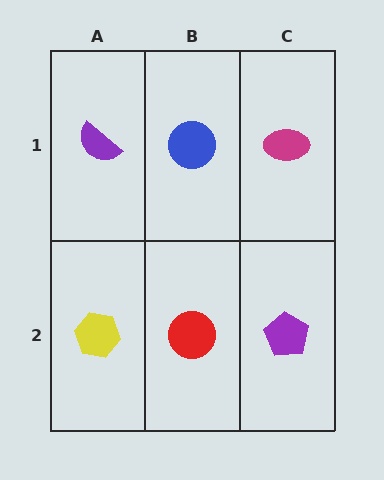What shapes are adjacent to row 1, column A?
A yellow hexagon (row 2, column A), a blue circle (row 1, column B).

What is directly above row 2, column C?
A magenta ellipse.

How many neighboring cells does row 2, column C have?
2.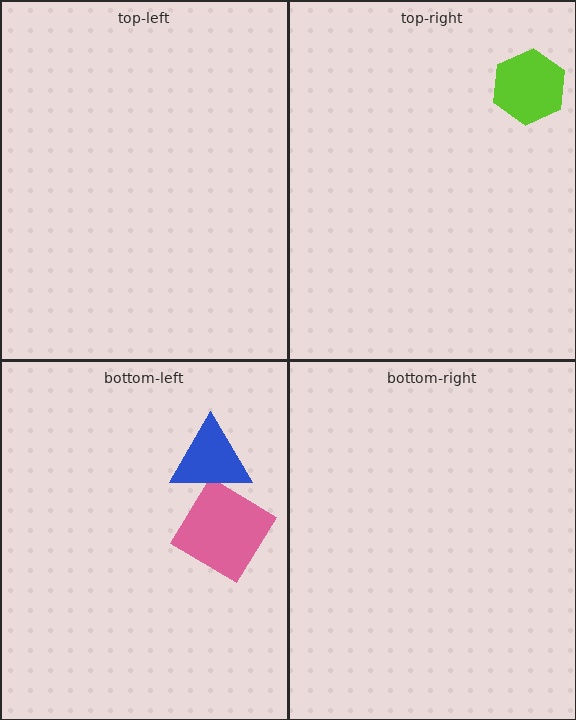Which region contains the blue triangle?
The bottom-left region.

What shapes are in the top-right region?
The lime hexagon.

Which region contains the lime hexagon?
The top-right region.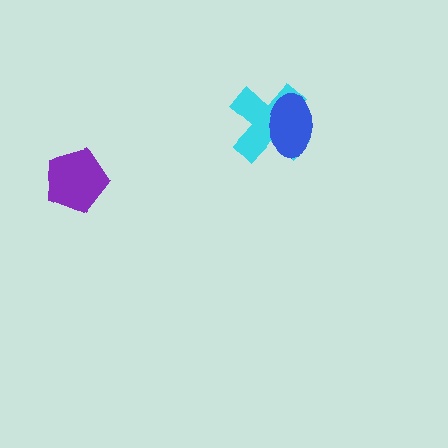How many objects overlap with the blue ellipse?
1 object overlaps with the blue ellipse.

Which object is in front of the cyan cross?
The blue ellipse is in front of the cyan cross.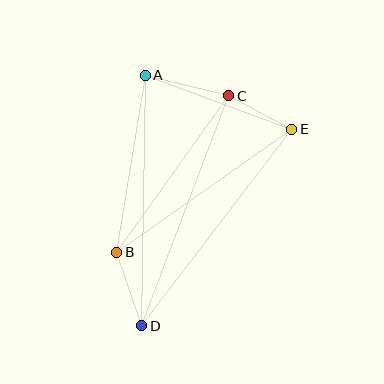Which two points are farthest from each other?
Points A and D are farthest from each other.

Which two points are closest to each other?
Points C and E are closest to each other.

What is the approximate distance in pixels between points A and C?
The distance between A and C is approximately 86 pixels.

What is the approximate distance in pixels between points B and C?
The distance between B and C is approximately 192 pixels.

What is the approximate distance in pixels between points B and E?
The distance between B and E is approximately 214 pixels.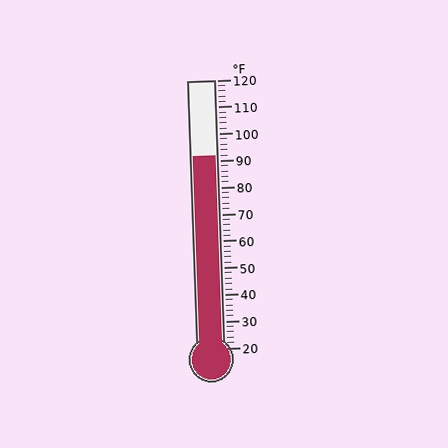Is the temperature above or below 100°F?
The temperature is below 100°F.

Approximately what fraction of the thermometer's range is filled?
The thermometer is filled to approximately 70% of its range.